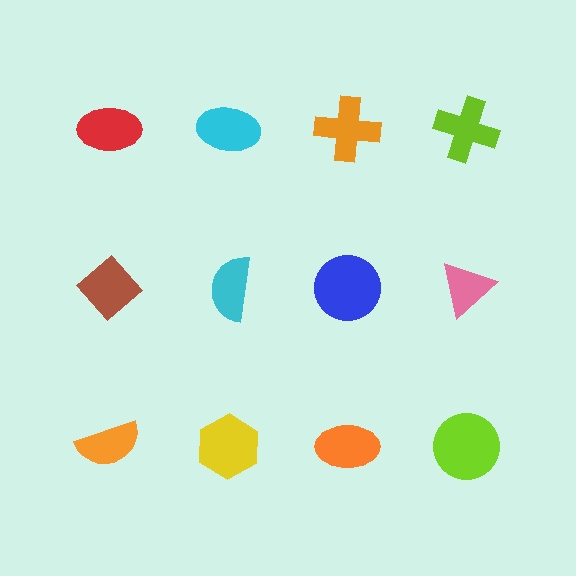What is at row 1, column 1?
A red ellipse.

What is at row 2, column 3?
A blue circle.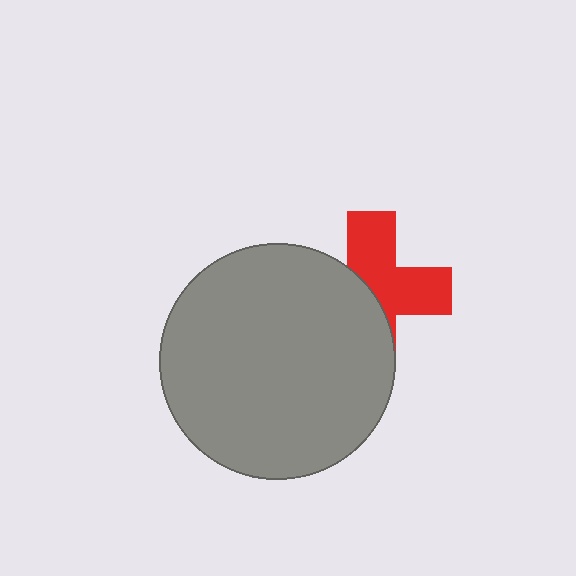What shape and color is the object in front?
The object in front is a gray circle.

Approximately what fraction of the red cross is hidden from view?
Roughly 49% of the red cross is hidden behind the gray circle.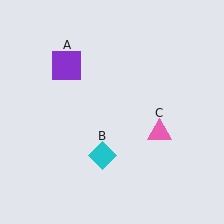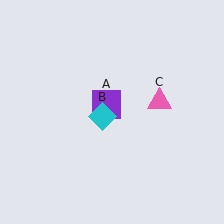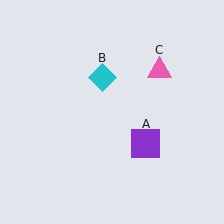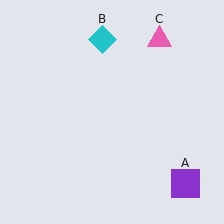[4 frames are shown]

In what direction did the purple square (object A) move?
The purple square (object A) moved down and to the right.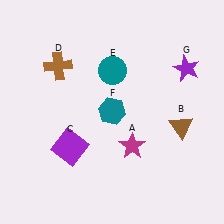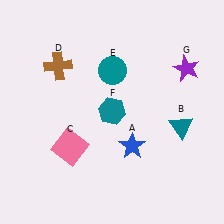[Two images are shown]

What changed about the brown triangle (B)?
In Image 1, B is brown. In Image 2, it changed to teal.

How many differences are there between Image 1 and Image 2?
There are 3 differences between the two images.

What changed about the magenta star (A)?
In Image 1, A is magenta. In Image 2, it changed to blue.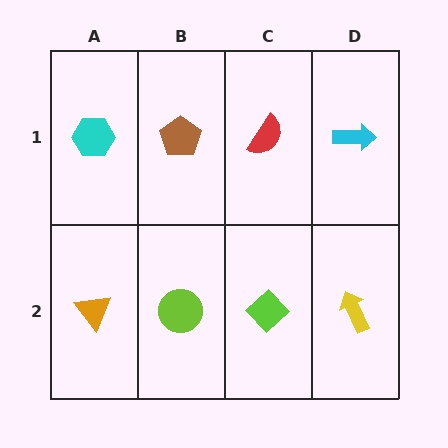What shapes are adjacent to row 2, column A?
A cyan hexagon (row 1, column A), a lime circle (row 2, column B).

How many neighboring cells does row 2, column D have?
2.